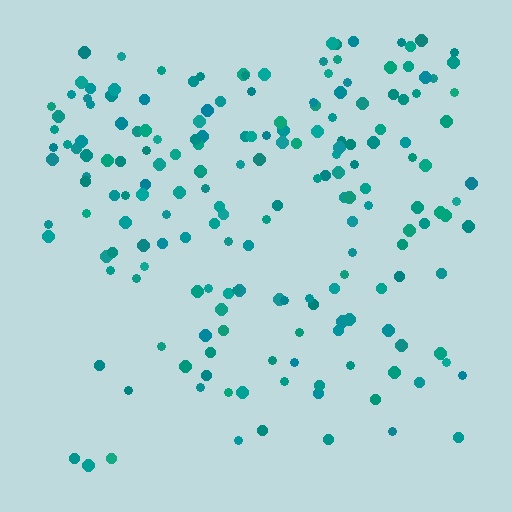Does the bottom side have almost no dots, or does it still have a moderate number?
Still a moderate number, just noticeably fewer than the top.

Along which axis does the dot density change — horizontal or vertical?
Vertical.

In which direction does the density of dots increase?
From bottom to top, with the top side densest.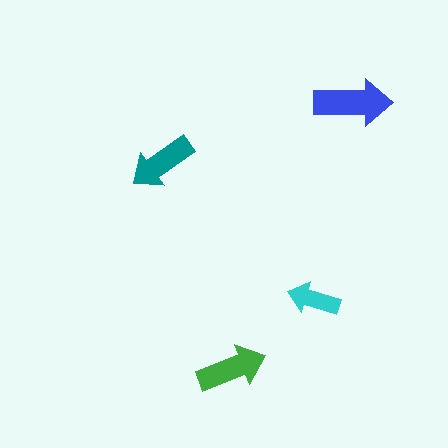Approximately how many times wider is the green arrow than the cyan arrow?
About 1.5 times wider.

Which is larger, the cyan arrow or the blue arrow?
The blue one.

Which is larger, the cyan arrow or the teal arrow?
The teal one.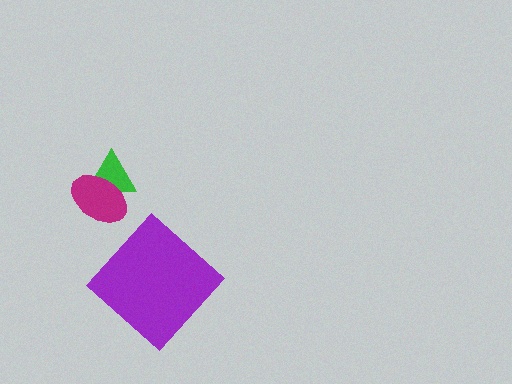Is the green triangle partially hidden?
Yes, it is partially covered by another shape.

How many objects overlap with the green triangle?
1 object overlaps with the green triangle.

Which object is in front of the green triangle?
The magenta ellipse is in front of the green triangle.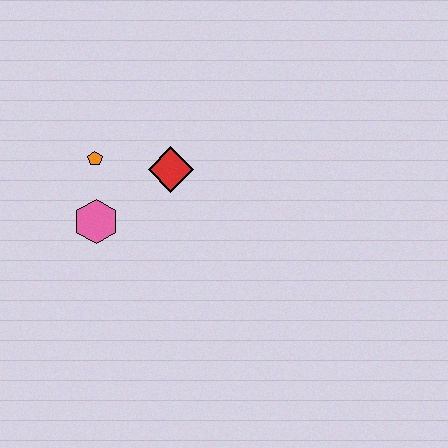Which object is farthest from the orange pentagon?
The red diamond is farthest from the orange pentagon.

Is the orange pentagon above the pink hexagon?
Yes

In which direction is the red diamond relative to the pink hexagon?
The red diamond is to the right of the pink hexagon.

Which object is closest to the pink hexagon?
The orange pentagon is closest to the pink hexagon.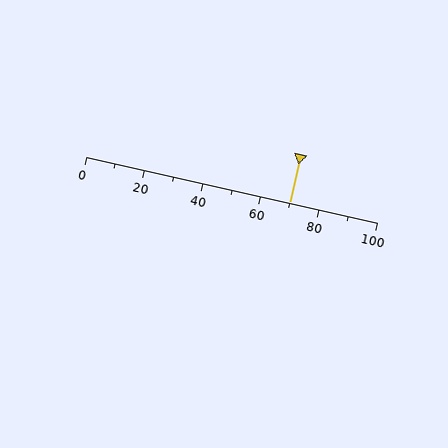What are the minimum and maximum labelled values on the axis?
The axis runs from 0 to 100.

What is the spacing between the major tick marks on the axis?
The major ticks are spaced 20 apart.